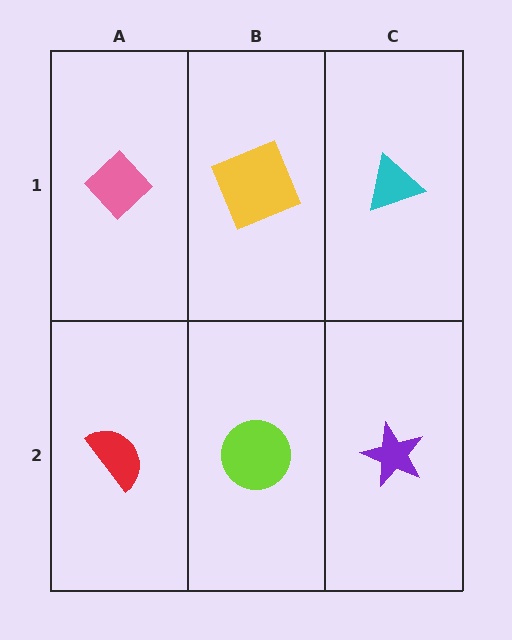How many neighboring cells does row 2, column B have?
3.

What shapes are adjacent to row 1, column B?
A lime circle (row 2, column B), a pink diamond (row 1, column A), a cyan triangle (row 1, column C).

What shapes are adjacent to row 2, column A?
A pink diamond (row 1, column A), a lime circle (row 2, column B).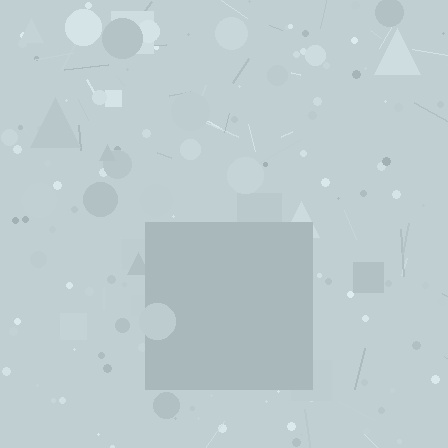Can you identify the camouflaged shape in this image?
The camouflaged shape is a square.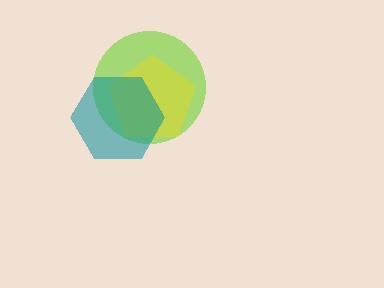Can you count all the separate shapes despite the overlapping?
Yes, there are 3 separate shapes.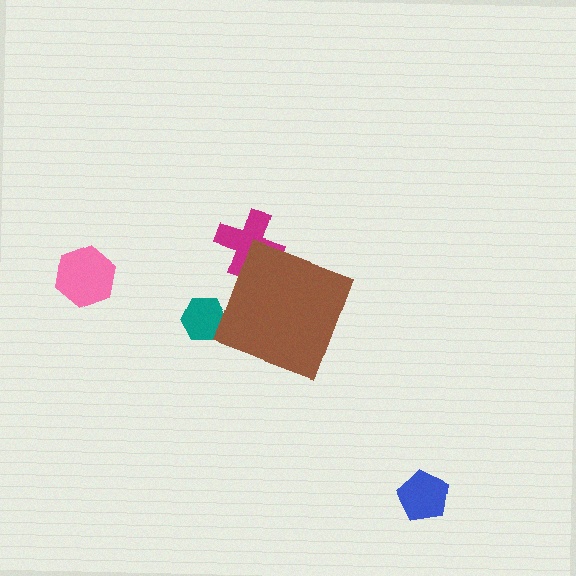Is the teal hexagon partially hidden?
Yes, the teal hexagon is partially hidden behind the brown diamond.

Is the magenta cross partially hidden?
Yes, the magenta cross is partially hidden behind the brown diamond.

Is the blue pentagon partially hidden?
No, the blue pentagon is fully visible.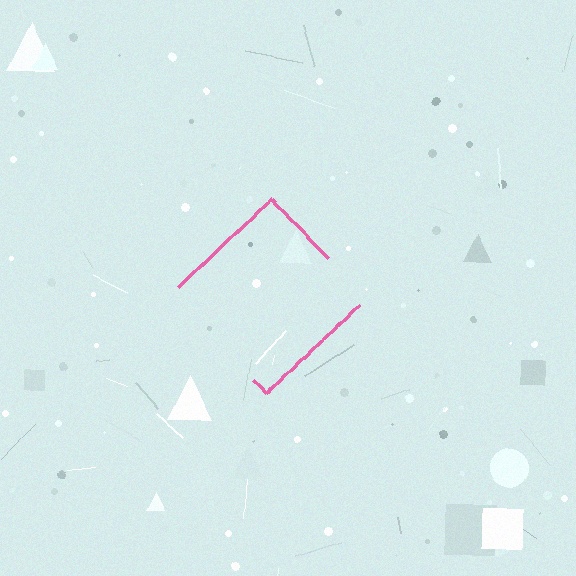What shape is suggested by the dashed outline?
The dashed outline suggests a diamond.